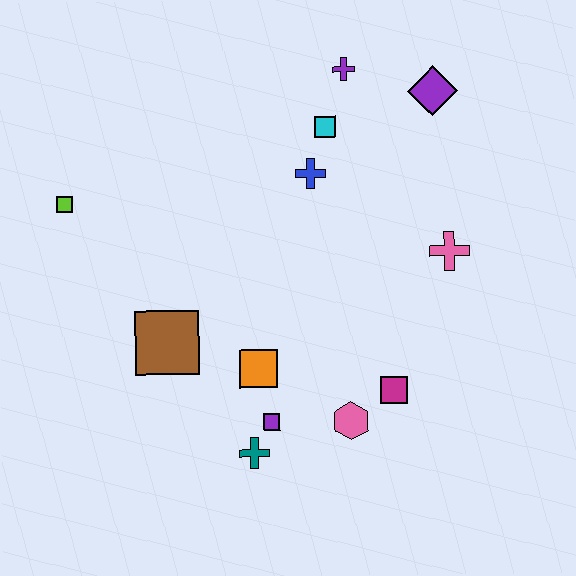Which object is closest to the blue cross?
The cyan square is closest to the blue cross.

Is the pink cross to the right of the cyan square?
Yes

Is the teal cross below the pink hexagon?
Yes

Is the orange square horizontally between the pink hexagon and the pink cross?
No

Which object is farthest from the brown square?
The purple diamond is farthest from the brown square.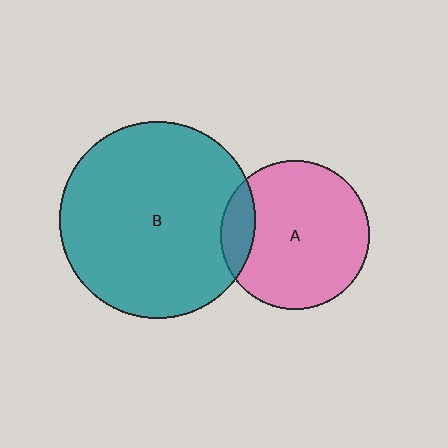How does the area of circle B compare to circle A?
Approximately 1.7 times.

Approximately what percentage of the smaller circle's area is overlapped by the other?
Approximately 15%.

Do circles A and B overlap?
Yes.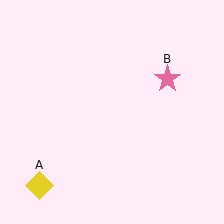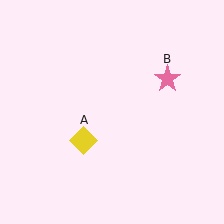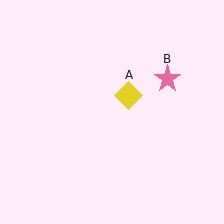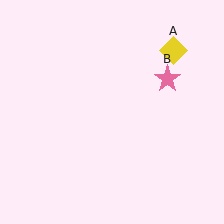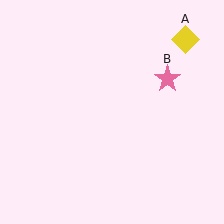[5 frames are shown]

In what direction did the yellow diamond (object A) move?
The yellow diamond (object A) moved up and to the right.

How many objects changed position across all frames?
1 object changed position: yellow diamond (object A).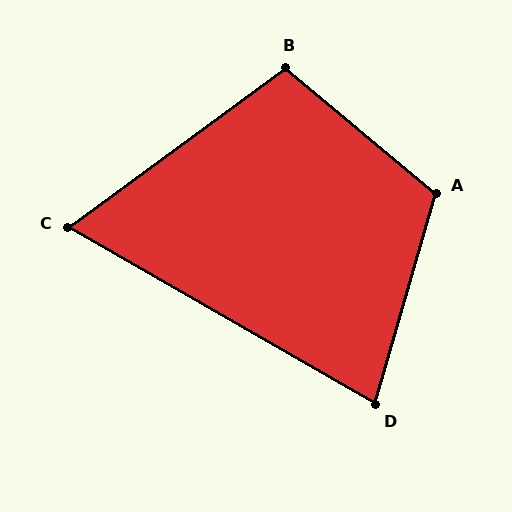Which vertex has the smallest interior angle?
C, at approximately 66 degrees.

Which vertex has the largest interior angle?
A, at approximately 114 degrees.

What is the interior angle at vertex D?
Approximately 76 degrees (acute).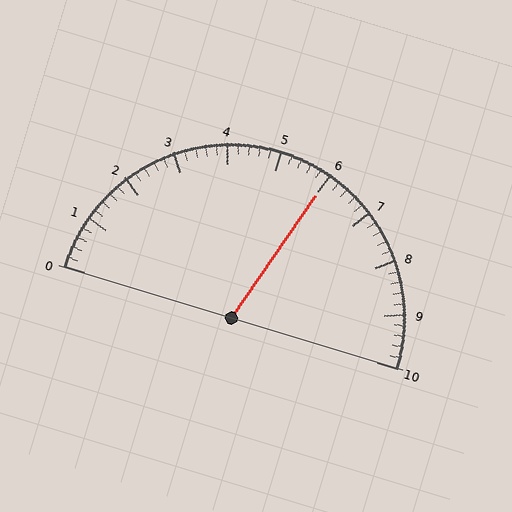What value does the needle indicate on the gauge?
The needle indicates approximately 6.0.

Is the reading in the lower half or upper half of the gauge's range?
The reading is in the upper half of the range (0 to 10).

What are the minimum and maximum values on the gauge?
The gauge ranges from 0 to 10.